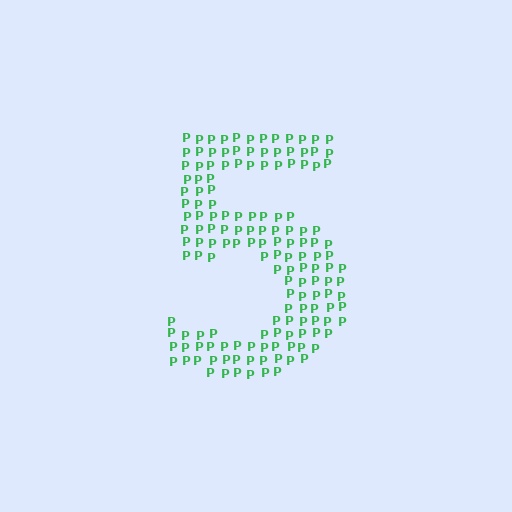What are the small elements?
The small elements are letter P's.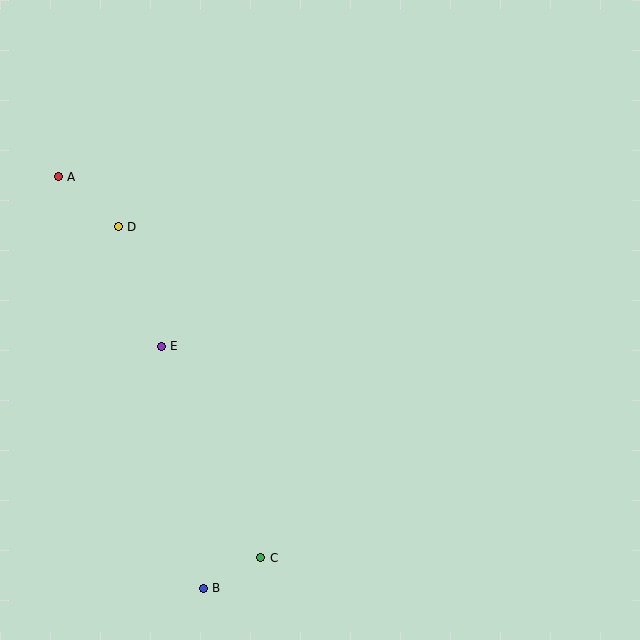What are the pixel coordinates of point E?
Point E is at (161, 346).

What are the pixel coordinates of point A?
Point A is at (58, 177).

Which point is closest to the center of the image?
Point E at (161, 346) is closest to the center.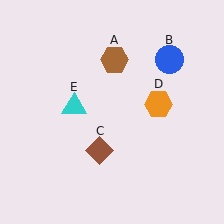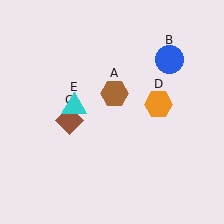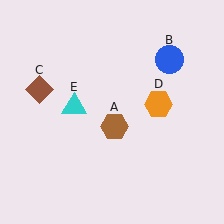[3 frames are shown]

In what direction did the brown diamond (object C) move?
The brown diamond (object C) moved up and to the left.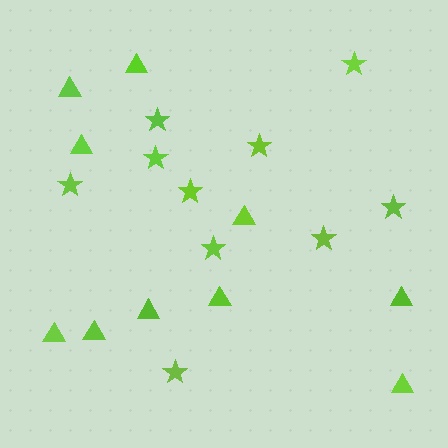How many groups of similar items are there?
There are 2 groups: one group of triangles (10) and one group of stars (10).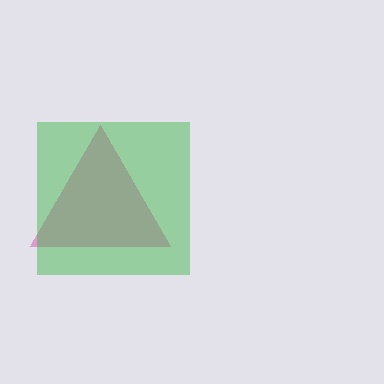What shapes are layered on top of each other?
The layered shapes are: a magenta triangle, a green square.